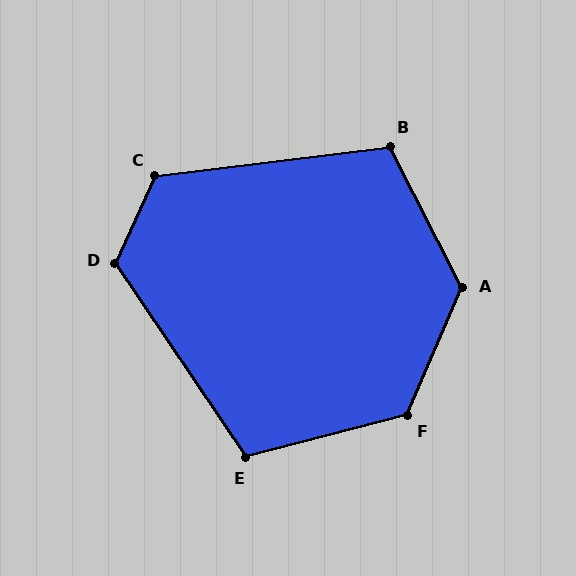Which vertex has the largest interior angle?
A, at approximately 130 degrees.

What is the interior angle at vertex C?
Approximately 121 degrees (obtuse).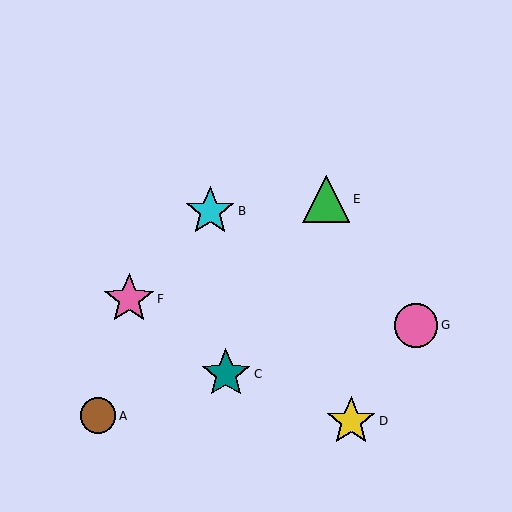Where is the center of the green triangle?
The center of the green triangle is at (326, 199).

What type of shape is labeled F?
Shape F is a pink star.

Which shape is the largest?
The pink star (labeled F) is the largest.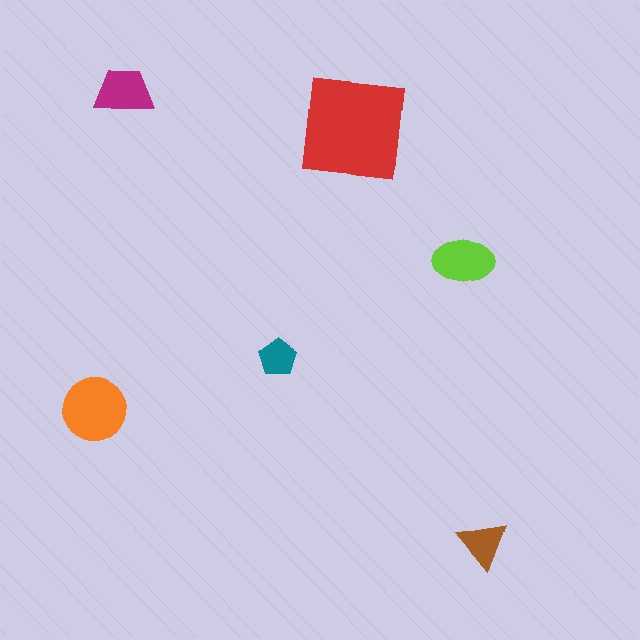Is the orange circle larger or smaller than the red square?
Smaller.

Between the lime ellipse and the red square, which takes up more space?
The red square.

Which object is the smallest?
The teal pentagon.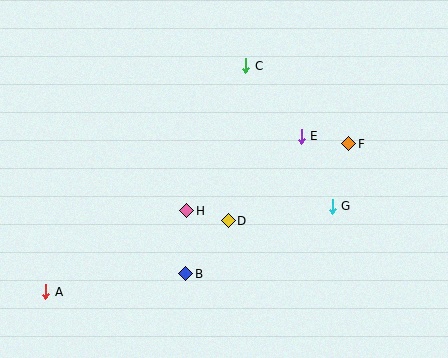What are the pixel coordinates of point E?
Point E is at (301, 136).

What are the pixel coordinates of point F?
Point F is at (349, 144).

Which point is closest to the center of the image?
Point D at (228, 221) is closest to the center.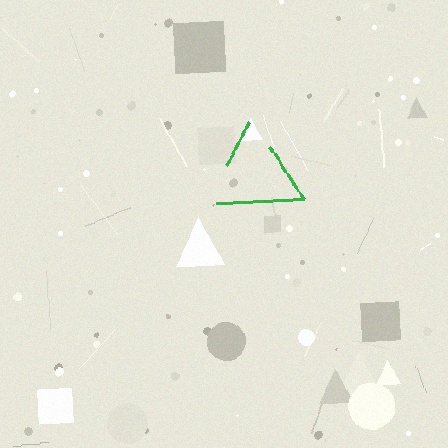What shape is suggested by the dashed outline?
The dashed outline suggests a triangle.